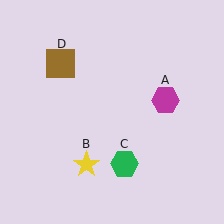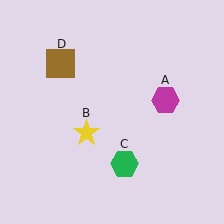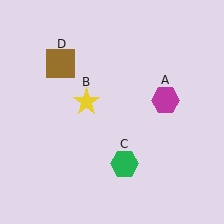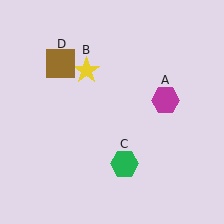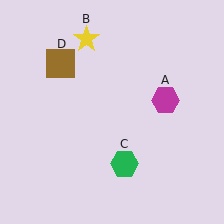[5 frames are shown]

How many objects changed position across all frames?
1 object changed position: yellow star (object B).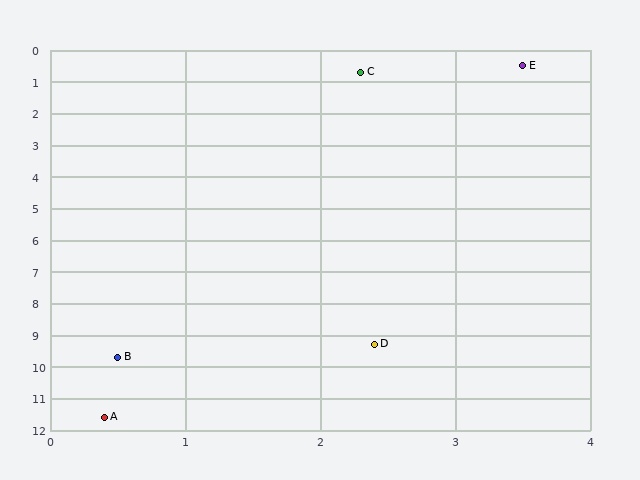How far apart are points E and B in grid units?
Points E and B are about 9.7 grid units apart.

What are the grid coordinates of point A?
Point A is at approximately (0.4, 11.6).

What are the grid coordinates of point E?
Point E is at approximately (3.5, 0.5).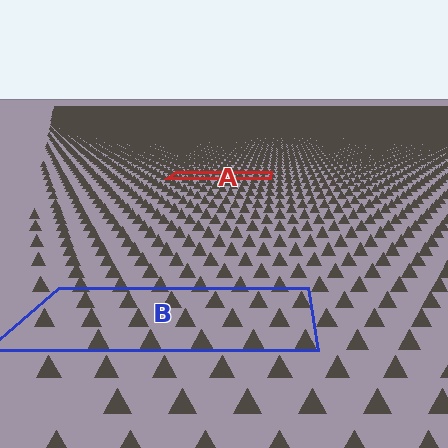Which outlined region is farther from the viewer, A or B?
Region A is farther from the viewer — the texture elements inside it appear smaller and more densely packed.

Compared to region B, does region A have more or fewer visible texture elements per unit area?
Region A has more texture elements per unit area — they are packed more densely because it is farther away.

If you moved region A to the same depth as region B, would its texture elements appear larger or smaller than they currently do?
They would appear larger. At a closer depth, the same texture elements are projected at a bigger on-screen size.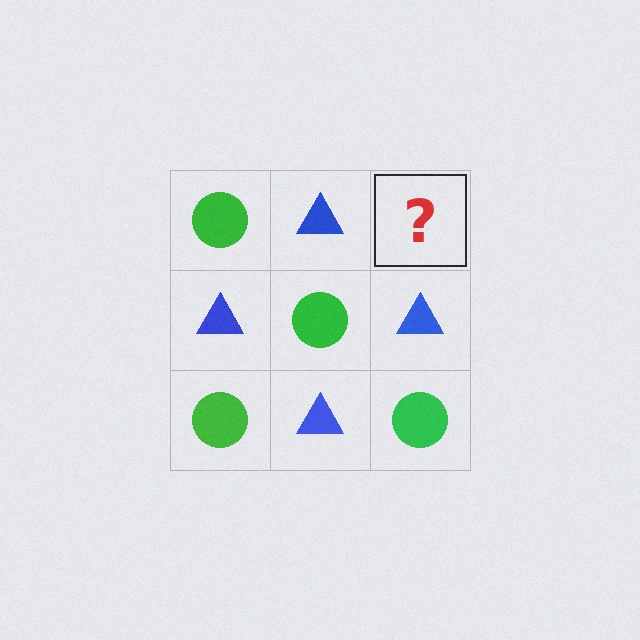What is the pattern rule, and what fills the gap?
The rule is that it alternates green circle and blue triangle in a checkerboard pattern. The gap should be filled with a green circle.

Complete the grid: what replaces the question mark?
The question mark should be replaced with a green circle.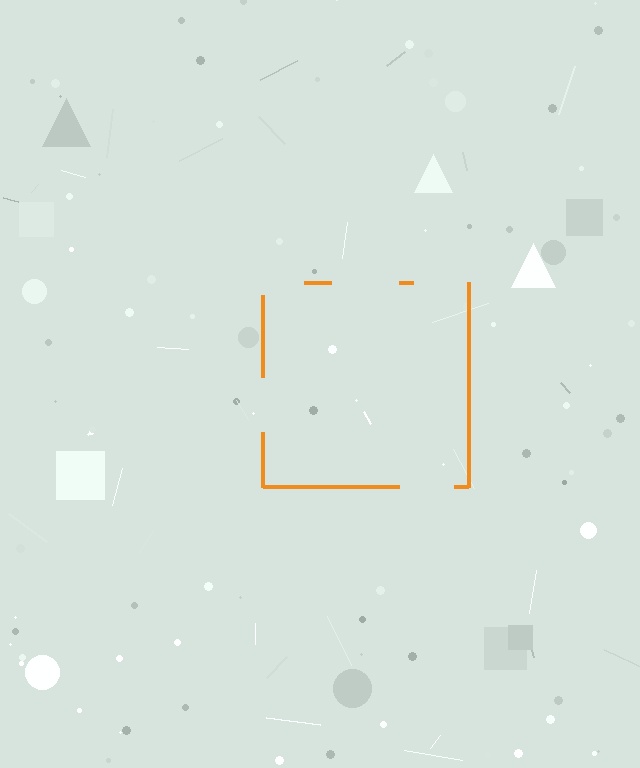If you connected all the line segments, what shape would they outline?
They would outline a square.